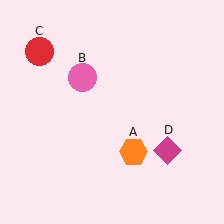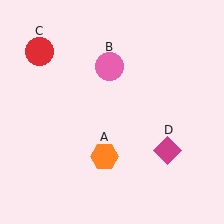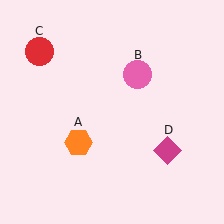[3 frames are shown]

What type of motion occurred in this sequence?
The orange hexagon (object A), pink circle (object B) rotated clockwise around the center of the scene.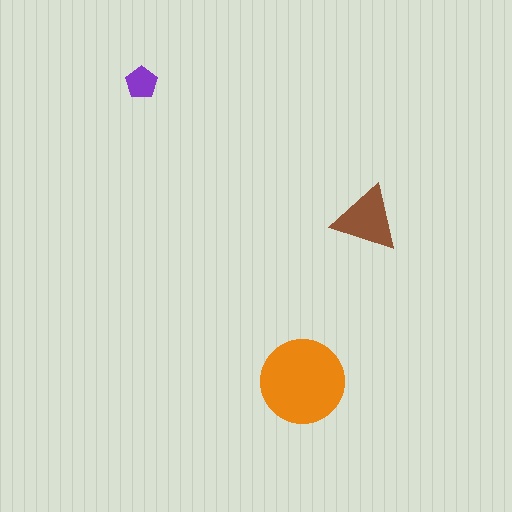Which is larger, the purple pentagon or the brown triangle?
The brown triangle.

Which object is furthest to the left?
The purple pentagon is leftmost.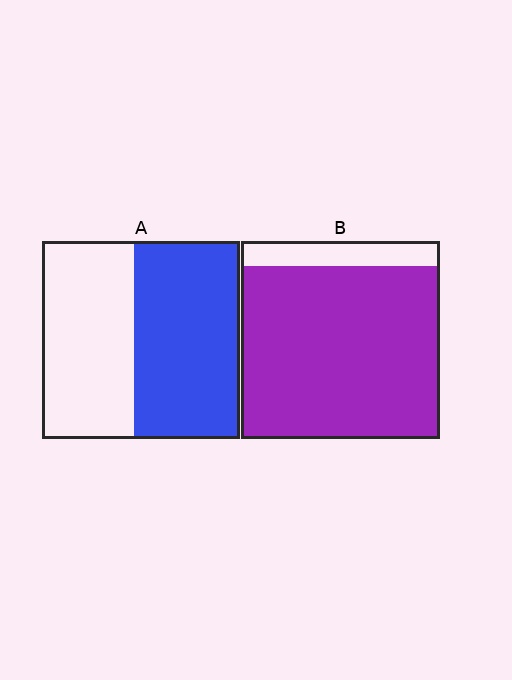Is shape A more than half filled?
Roughly half.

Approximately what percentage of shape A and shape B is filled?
A is approximately 55% and B is approximately 85%.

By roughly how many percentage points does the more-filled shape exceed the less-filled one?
By roughly 35 percentage points (B over A).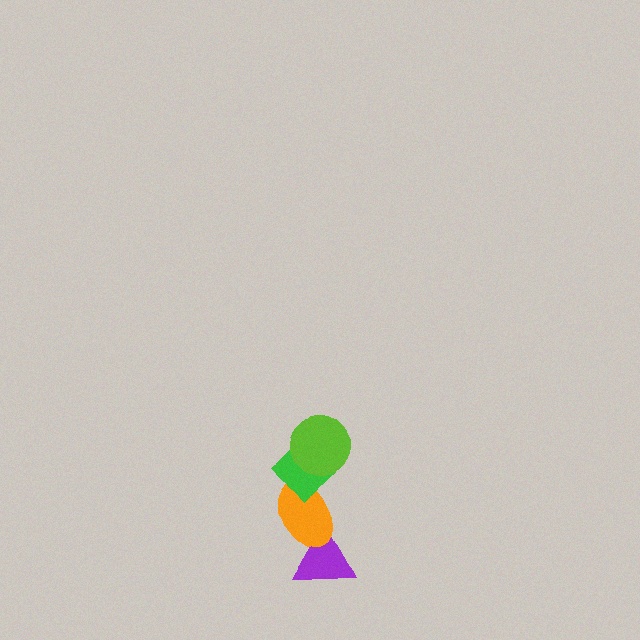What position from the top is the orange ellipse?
The orange ellipse is 3rd from the top.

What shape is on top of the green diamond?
The lime circle is on top of the green diamond.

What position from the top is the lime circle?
The lime circle is 1st from the top.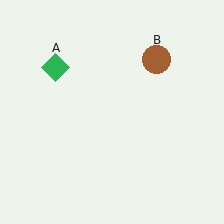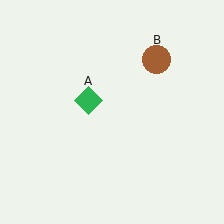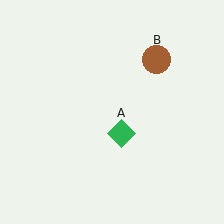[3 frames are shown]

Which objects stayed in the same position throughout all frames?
Brown circle (object B) remained stationary.